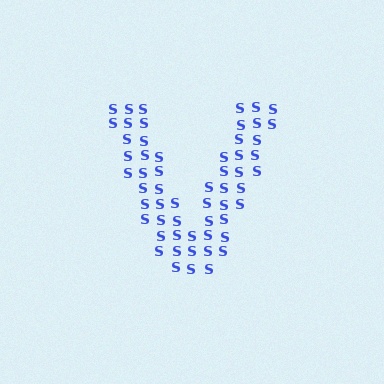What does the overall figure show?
The overall figure shows the letter V.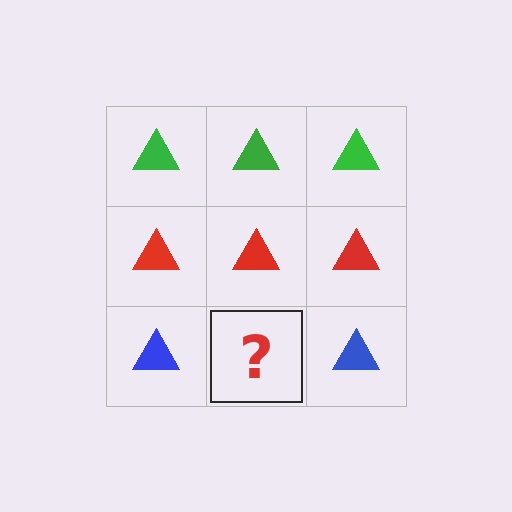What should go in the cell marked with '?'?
The missing cell should contain a blue triangle.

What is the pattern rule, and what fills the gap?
The rule is that each row has a consistent color. The gap should be filled with a blue triangle.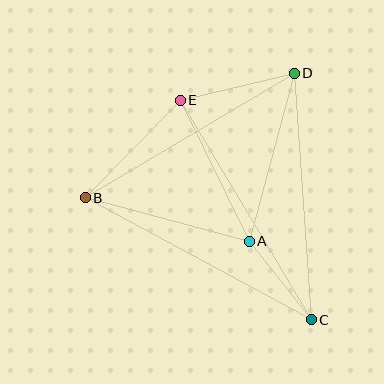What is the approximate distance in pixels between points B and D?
The distance between B and D is approximately 243 pixels.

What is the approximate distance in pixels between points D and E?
The distance between D and E is approximately 117 pixels.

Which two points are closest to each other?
Points A and C are closest to each other.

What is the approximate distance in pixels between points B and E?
The distance between B and E is approximately 136 pixels.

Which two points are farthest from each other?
Points B and C are farthest from each other.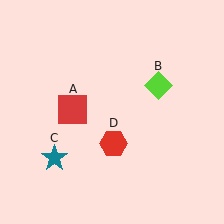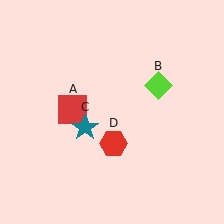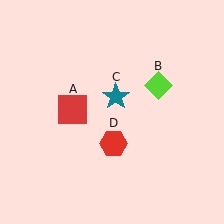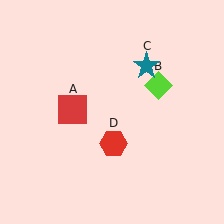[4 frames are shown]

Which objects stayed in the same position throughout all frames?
Red square (object A) and lime diamond (object B) and red hexagon (object D) remained stationary.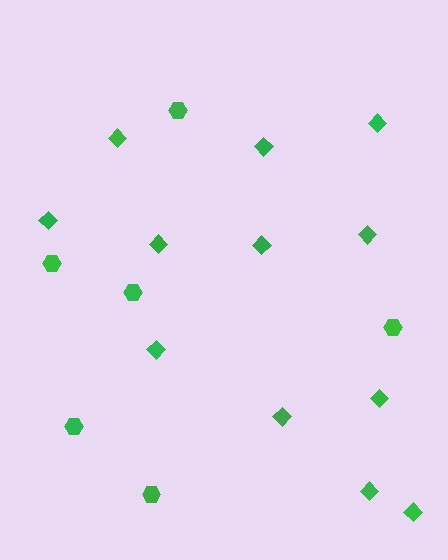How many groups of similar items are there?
There are 2 groups: one group of diamonds (12) and one group of hexagons (6).